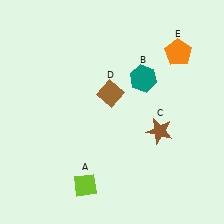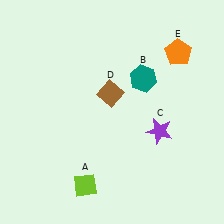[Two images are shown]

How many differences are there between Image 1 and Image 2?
There is 1 difference between the two images.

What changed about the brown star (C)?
In Image 1, C is brown. In Image 2, it changed to purple.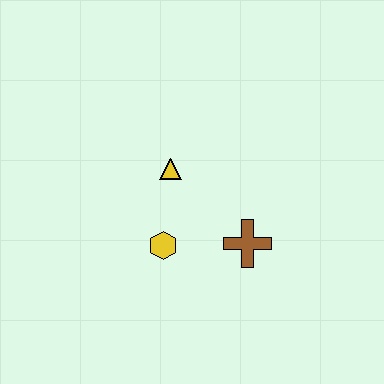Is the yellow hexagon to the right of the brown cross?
No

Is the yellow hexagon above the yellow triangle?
No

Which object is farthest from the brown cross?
The yellow triangle is farthest from the brown cross.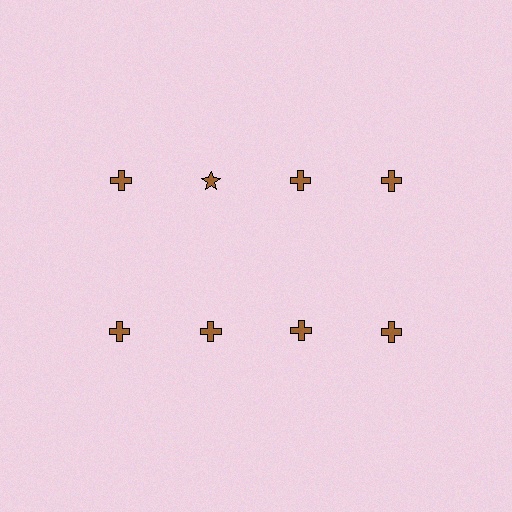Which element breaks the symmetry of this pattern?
The brown star in the top row, second from left column breaks the symmetry. All other shapes are brown crosses.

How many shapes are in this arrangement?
There are 8 shapes arranged in a grid pattern.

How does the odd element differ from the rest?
It has a different shape: star instead of cross.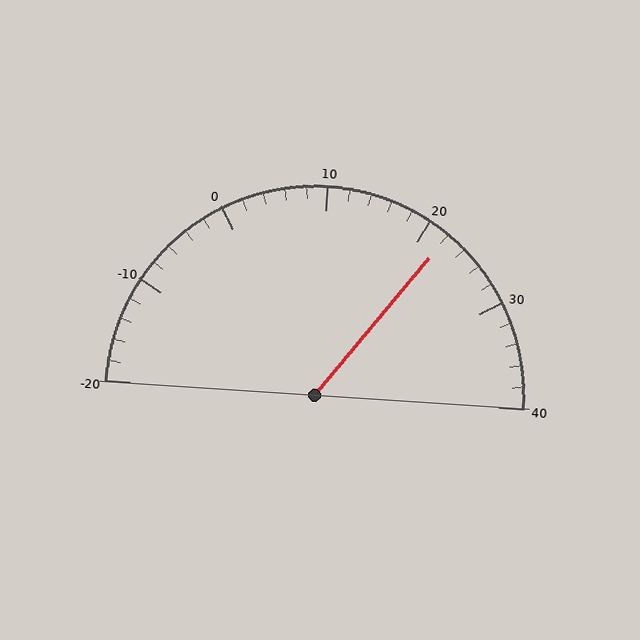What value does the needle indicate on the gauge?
The needle indicates approximately 22.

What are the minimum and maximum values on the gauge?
The gauge ranges from -20 to 40.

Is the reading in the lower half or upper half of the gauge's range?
The reading is in the upper half of the range (-20 to 40).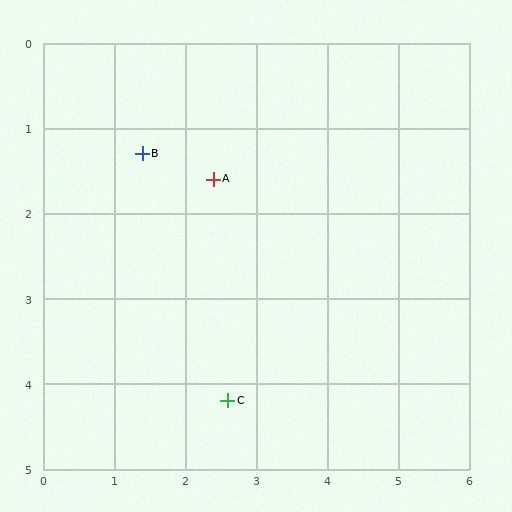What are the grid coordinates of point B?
Point B is at approximately (1.4, 1.3).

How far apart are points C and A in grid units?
Points C and A are about 2.6 grid units apart.